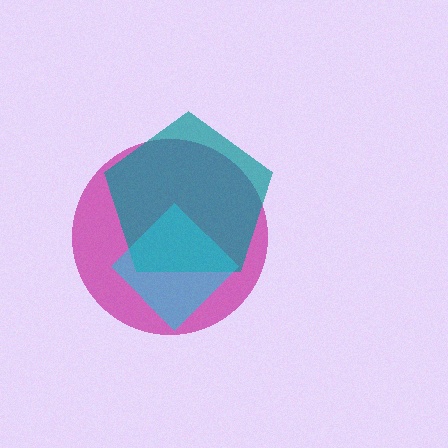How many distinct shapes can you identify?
There are 3 distinct shapes: a magenta circle, a teal pentagon, a cyan diamond.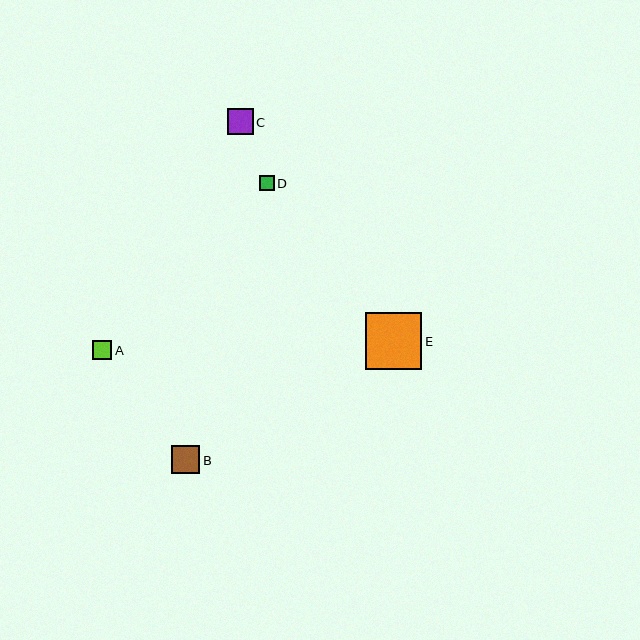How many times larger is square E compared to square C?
Square E is approximately 2.2 times the size of square C.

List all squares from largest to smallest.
From largest to smallest: E, B, C, A, D.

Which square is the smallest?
Square D is the smallest with a size of approximately 15 pixels.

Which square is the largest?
Square E is the largest with a size of approximately 56 pixels.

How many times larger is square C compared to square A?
Square C is approximately 1.4 times the size of square A.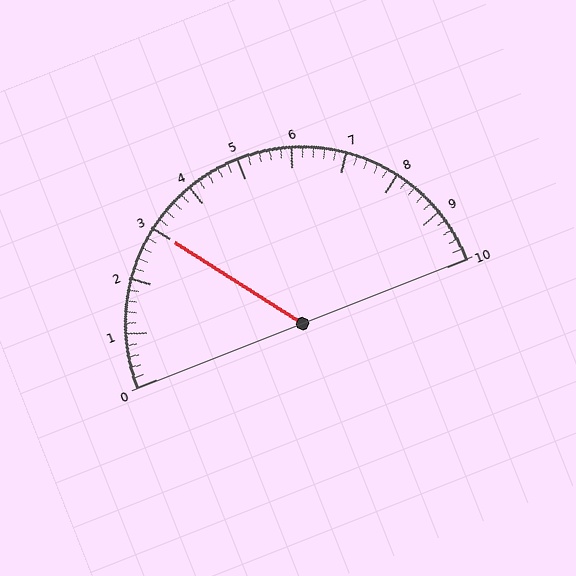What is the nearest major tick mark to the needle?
The nearest major tick mark is 3.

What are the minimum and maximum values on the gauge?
The gauge ranges from 0 to 10.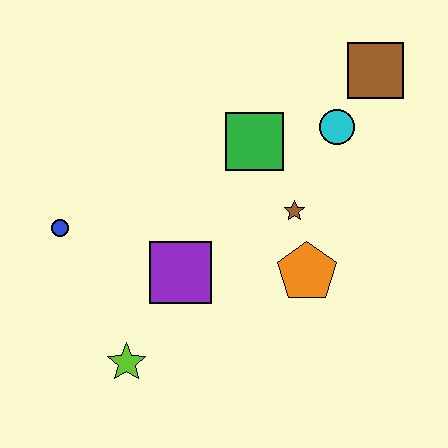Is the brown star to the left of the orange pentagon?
Yes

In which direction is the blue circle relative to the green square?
The blue circle is to the left of the green square.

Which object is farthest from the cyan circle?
The lime star is farthest from the cyan circle.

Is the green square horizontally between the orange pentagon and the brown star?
No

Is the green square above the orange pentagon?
Yes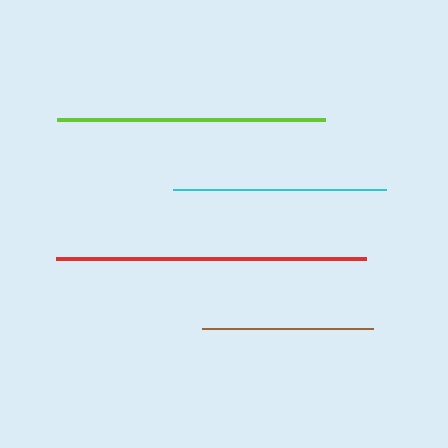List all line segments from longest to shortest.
From longest to shortest: red, lime, cyan, brown.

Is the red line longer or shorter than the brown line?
The red line is longer than the brown line.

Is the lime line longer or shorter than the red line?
The red line is longer than the lime line.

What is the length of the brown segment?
The brown segment is approximately 171 pixels long.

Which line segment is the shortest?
The brown line is the shortest at approximately 171 pixels.